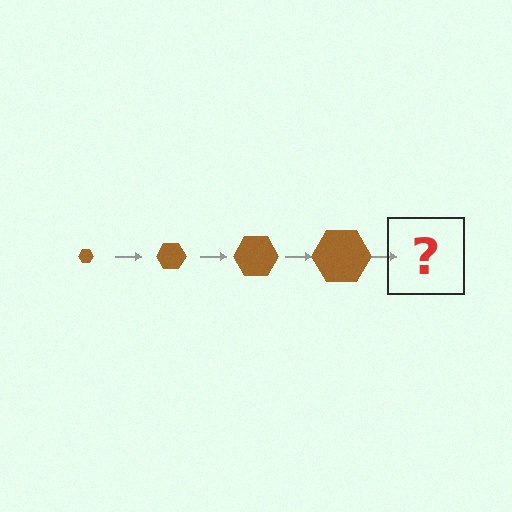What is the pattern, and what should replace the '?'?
The pattern is that the hexagon gets progressively larger each step. The '?' should be a brown hexagon, larger than the previous one.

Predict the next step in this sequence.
The next step is a brown hexagon, larger than the previous one.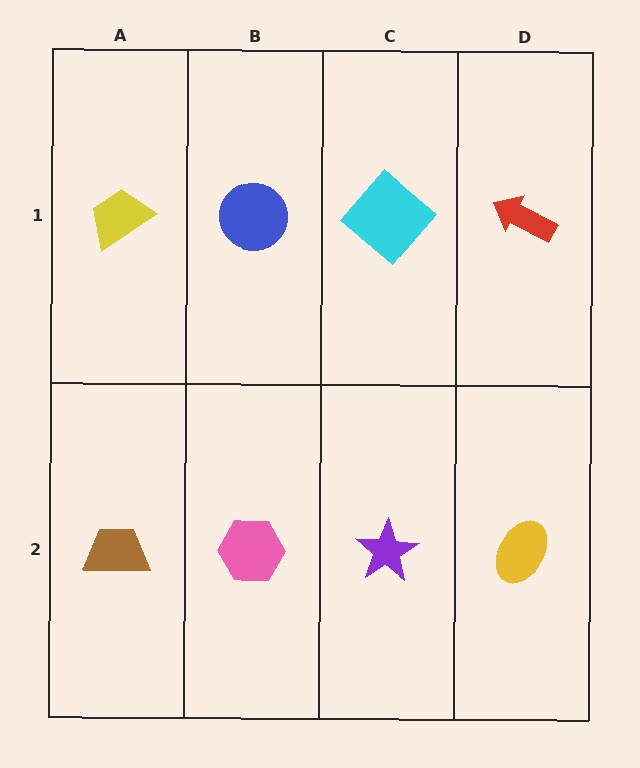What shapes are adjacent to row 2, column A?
A yellow trapezoid (row 1, column A), a pink hexagon (row 2, column B).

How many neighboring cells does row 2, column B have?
3.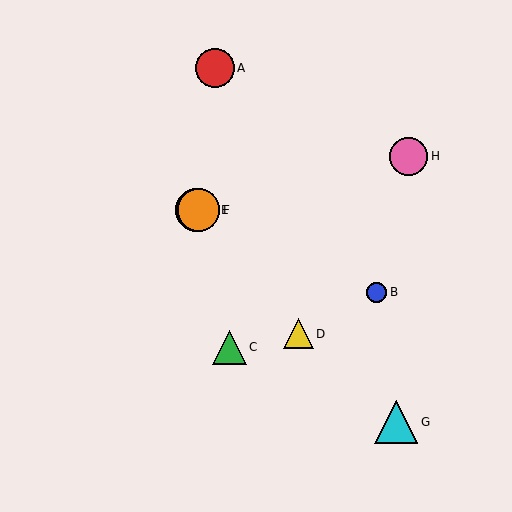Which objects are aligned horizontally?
Objects E, F are aligned horizontally.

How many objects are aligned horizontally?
2 objects (E, F) are aligned horizontally.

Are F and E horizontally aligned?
Yes, both are at y≈210.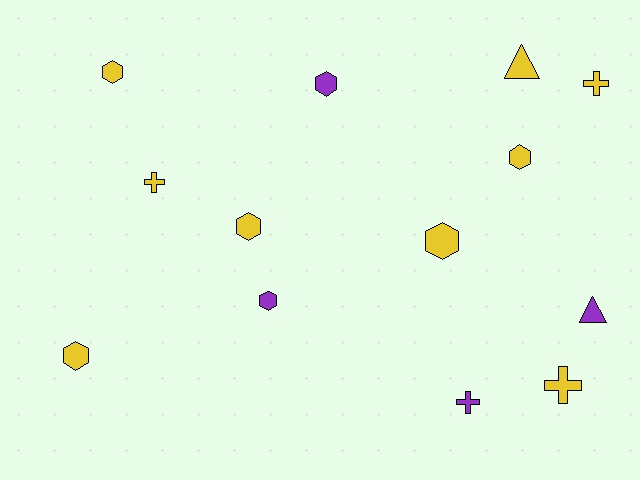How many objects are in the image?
There are 13 objects.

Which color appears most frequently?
Yellow, with 9 objects.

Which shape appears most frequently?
Hexagon, with 7 objects.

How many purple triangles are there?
There is 1 purple triangle.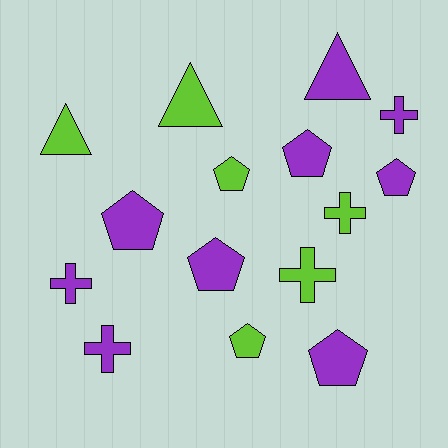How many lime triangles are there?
There are 2 lime triangles.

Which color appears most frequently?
Purple, with 9 objects.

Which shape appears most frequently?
Pentagon, with 7 objects.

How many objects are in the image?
There are 15 objects.